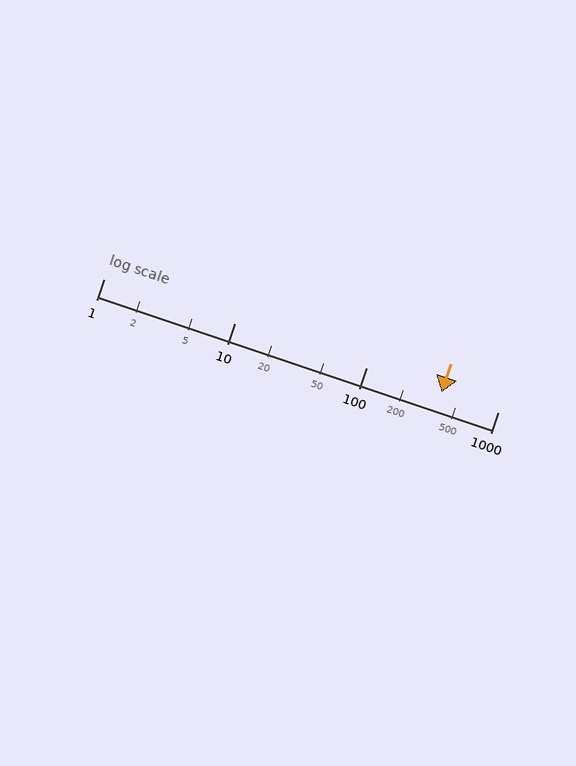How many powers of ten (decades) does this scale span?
The scale spans 3 decades, from 1 to 1000.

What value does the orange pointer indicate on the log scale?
The pointer indicates approximately 370.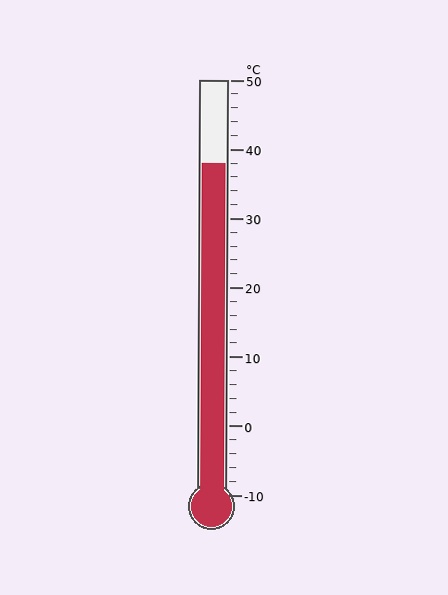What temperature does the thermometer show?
The thermometer shows approximately 38°C.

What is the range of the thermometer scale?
The thermometer scale ranges from -10°C to 50°C.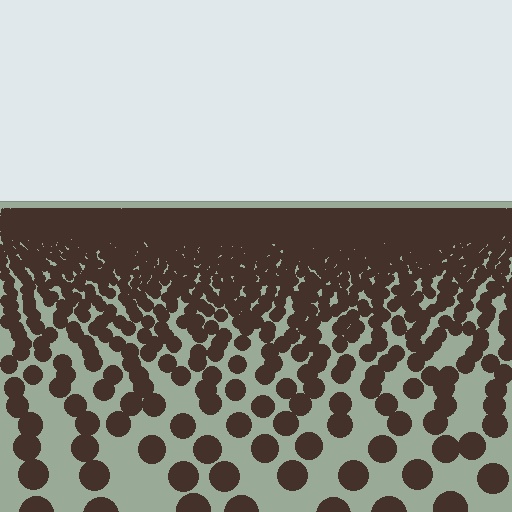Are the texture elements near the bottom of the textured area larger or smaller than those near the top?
Larger. Near the bottom, elements are closer to the viewer and appear at a bigger on-screen size.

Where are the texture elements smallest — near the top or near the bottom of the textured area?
Near the top.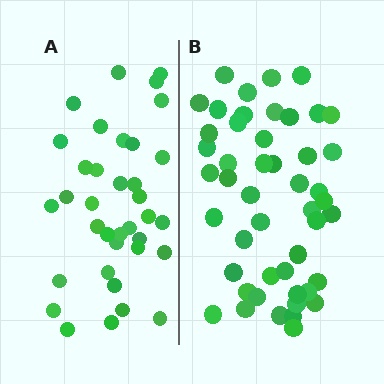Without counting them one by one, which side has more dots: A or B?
Region B (the right region) has more dots.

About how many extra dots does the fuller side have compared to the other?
Region B has roughly 12 or so more dots than region A.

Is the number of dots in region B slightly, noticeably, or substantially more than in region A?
Region B has noticeably more, but not dramatically so. The ratio is roughly 1.3 to 1.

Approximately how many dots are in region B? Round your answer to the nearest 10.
About 50 dots. (The exact count is 48, which rounds to 50.)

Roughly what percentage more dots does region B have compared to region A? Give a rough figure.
About 35% more.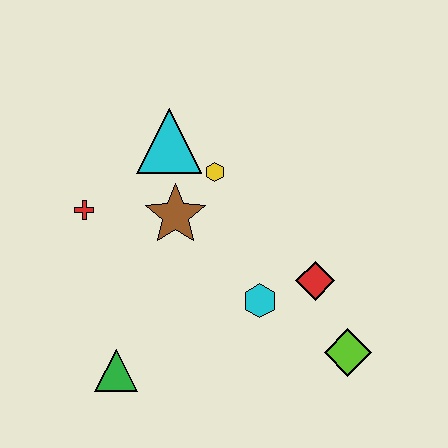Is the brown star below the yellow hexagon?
Yes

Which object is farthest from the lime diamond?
The red cross is farthest from the lime diamond.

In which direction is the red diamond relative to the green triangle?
The red diamond is to the right of the green triangle.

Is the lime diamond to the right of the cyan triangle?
Yes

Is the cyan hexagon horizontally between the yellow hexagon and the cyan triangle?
No